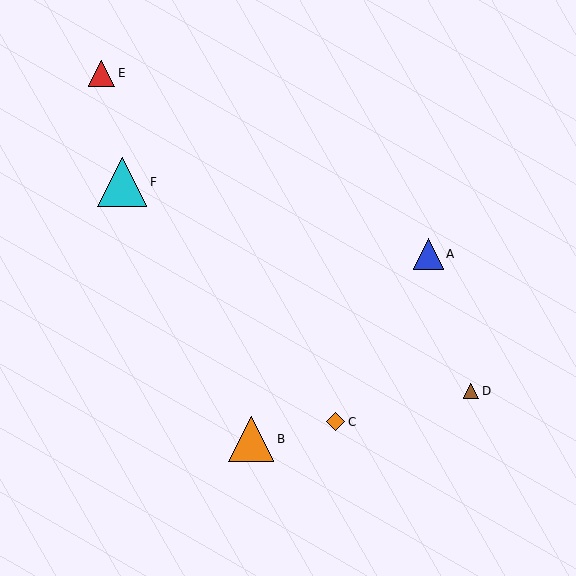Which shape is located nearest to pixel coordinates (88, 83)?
The red triangle (labeled E) at (102, 73) is nearest to that location.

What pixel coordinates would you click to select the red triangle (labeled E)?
Click at (102, 73) to select the red triangle E.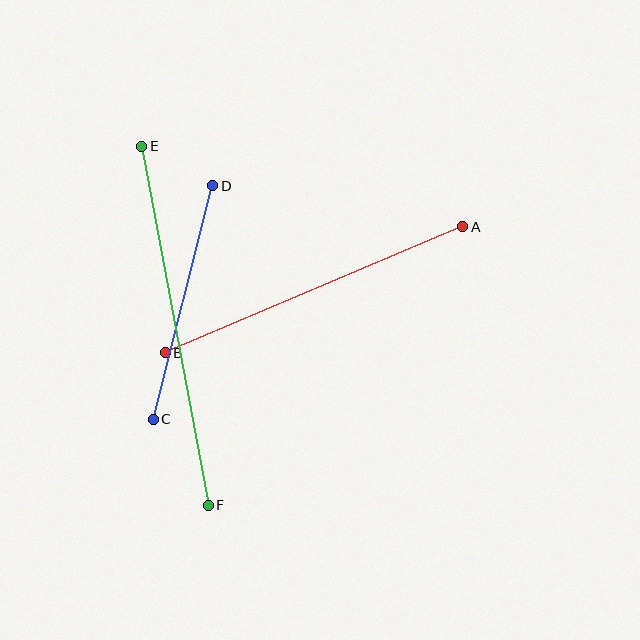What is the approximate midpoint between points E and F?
The midpoint is at approximately (175, 326) pixels.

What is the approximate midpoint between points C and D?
The midpoint is at approximately (183, 303) pixels.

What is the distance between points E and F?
The distance is approximately 365 pixels.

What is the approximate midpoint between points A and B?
The midpoint is at approximately (314, 290) pixels.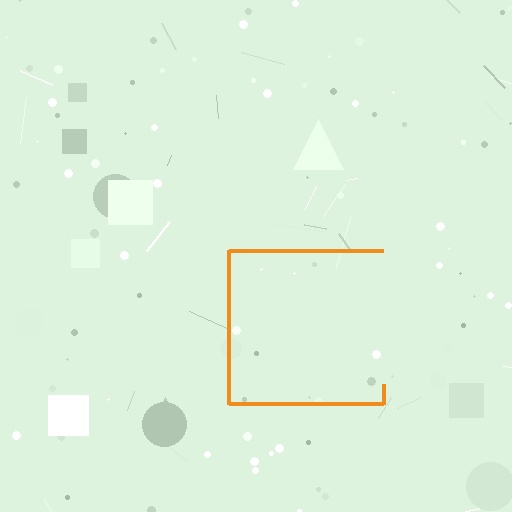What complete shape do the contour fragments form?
The contour fragments form a square.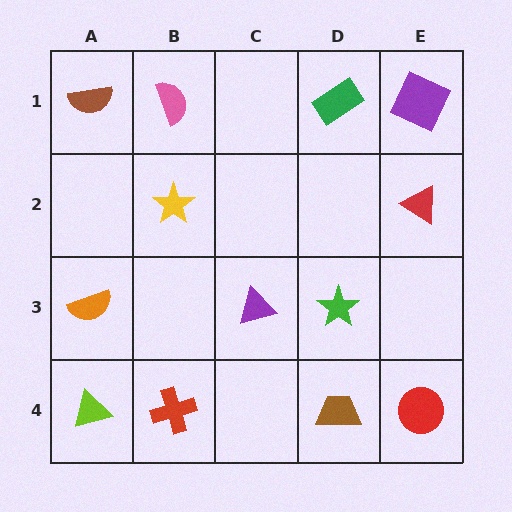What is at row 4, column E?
A red circle.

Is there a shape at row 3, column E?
No, that cell is empty.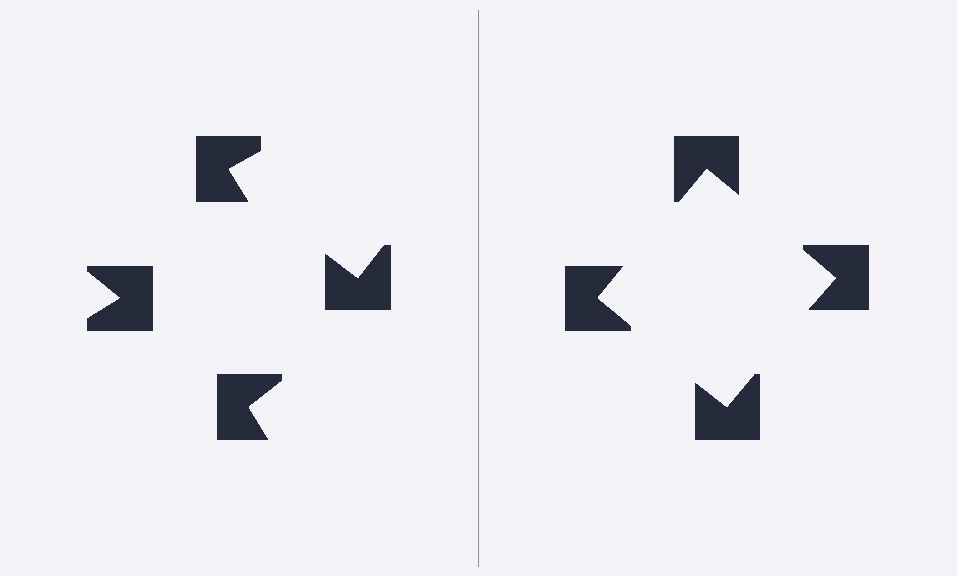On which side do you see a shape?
An illusory square appears on the right side. On the left side the wedge cuts are rotated, so no coherent shape forms.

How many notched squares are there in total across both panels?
8 — 4 on each side.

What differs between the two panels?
The notched squares are positioned identically on both sides; only the wedge orientations differ. On the right they align to a square; on the left they are misaligned.